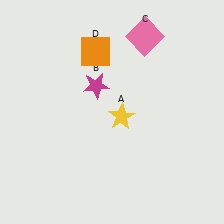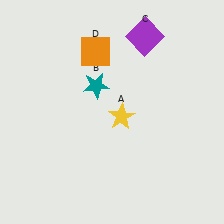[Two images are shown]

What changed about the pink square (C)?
In Image 1, C is pink. In Image 2, it changed to purple.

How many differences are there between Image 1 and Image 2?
There are 2 differences between the two images.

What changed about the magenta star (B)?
In Image 1, B is magenta. In Image 2, it changed to teal.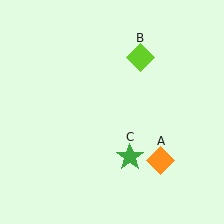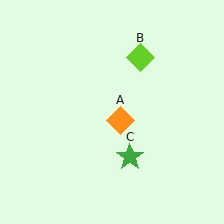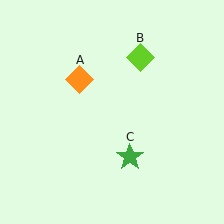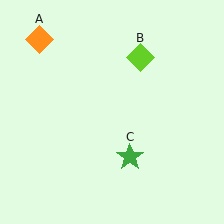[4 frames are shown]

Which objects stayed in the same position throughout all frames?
Lime diamond (object B) and green star (object C) remained stationary.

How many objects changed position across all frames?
1 object changed position: orange diamond (object A).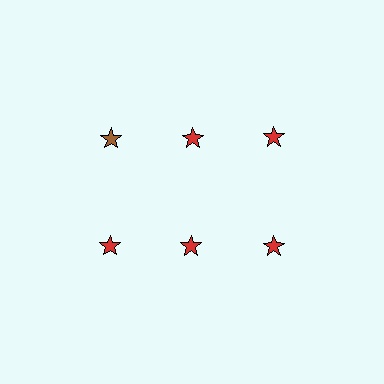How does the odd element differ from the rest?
It has a different color: brown instead of red.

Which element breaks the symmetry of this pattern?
The brown star in the top row, leftmost column breaks the symmetry. All other shapes are red stars.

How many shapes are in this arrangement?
There are 6 shapes arranged in a grid pattern.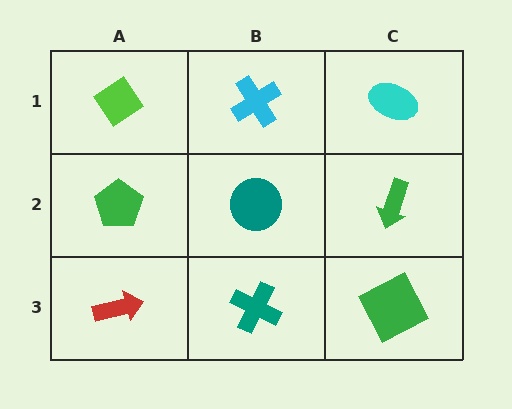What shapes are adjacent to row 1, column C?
A green arrow (row 2, column C), a cyan cross (row 1, column B).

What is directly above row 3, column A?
A green pentagon.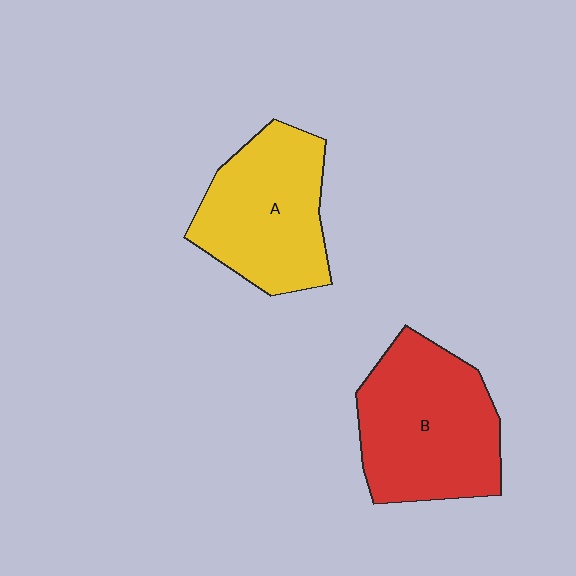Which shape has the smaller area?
Shape A (yellow).